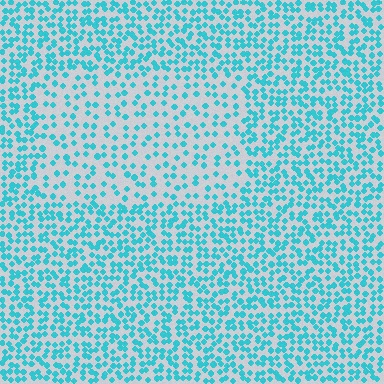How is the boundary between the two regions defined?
The boundary is defined by a change in element density (approximately 1.9x ratio). All elements are the same color, size, and shape.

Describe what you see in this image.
The image contains small cyan elements arranged at two different densities. A rectangle-shaped region is visible where the elements are less densely packed than the surrounding area.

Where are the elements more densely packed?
The elements are more densely packed outside the rectangle boundary.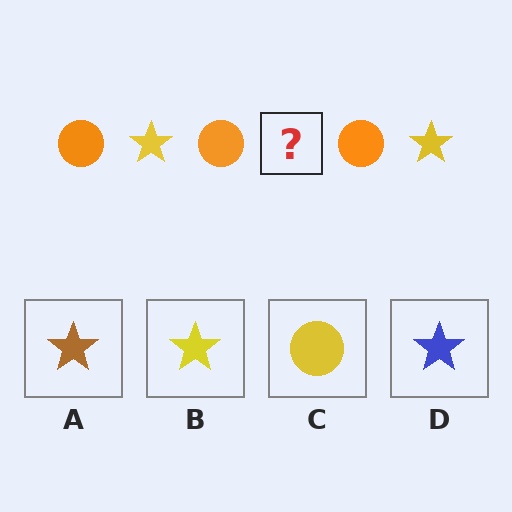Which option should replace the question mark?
Option B.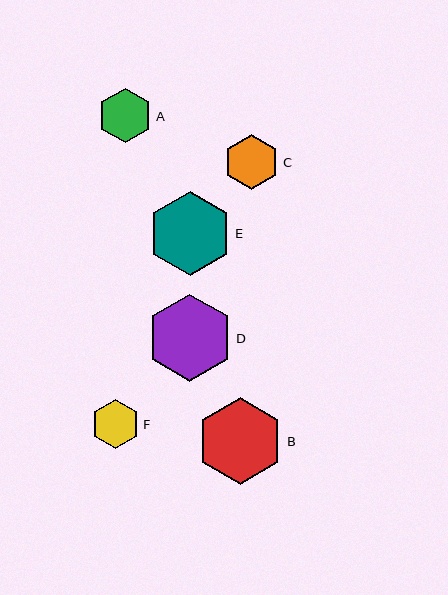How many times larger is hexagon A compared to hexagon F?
Hexagon A is approximately 1.1 times the size of hexagon F.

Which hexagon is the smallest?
Hexagon F is the smallest with a size of approximately 49 pixels.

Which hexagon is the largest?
Hexagon D is the largest with a size of approximately 87 pixels.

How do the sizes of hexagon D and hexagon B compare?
Hexagon D and hexagon B are approximately the same size.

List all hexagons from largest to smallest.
From largest to smallest: D, B, E, C, A, F.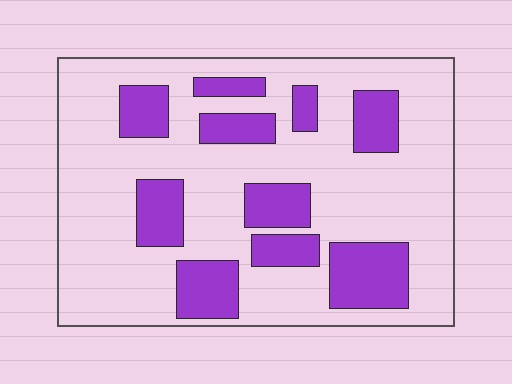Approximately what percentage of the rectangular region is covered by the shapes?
Approximately 25%.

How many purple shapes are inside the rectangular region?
10.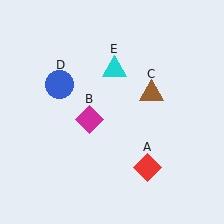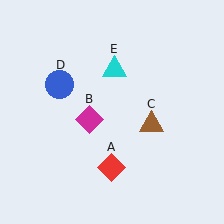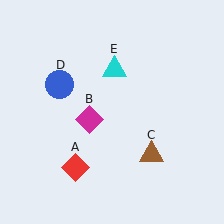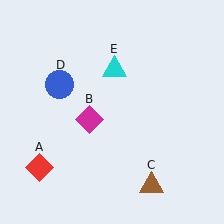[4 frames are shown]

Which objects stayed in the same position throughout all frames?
Magenta diamond (object B) and blue circle (object D) and cyan triangle (object E) remained stationary.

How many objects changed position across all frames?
2 objects changed position: red diamond (object A), brown triangle (object C).